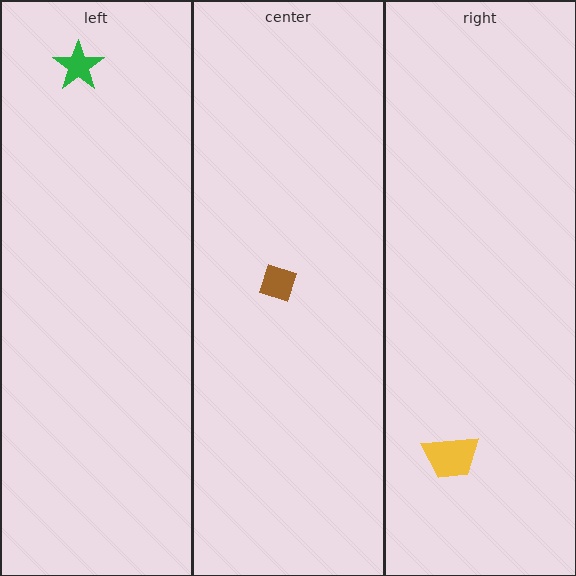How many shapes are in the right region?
1.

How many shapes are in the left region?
1.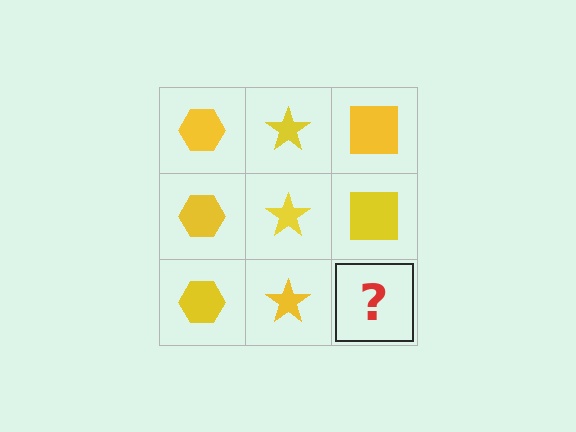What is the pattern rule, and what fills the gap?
The rule is that each column has a consistent shape. The gap should be filled with a yellow square.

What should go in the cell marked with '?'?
The missing cell should contain a yellow square.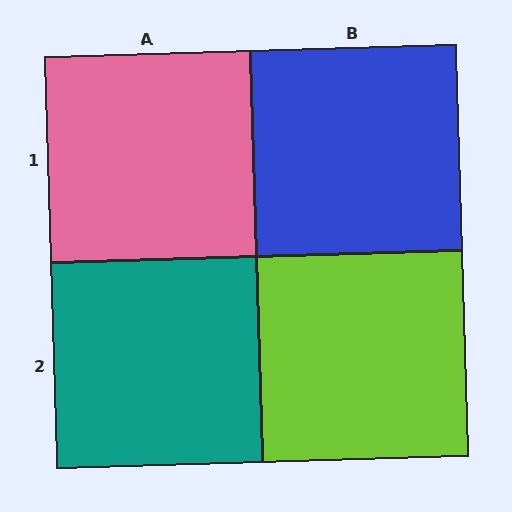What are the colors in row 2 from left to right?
Teal, lime.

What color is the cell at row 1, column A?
Pink.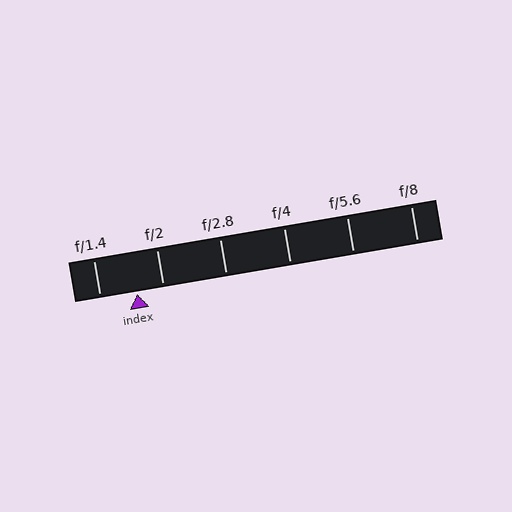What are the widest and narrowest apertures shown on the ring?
The widest aperture shown is f/1.4 and the narrowest is f/8.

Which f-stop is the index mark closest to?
The index mark is closest to f/2.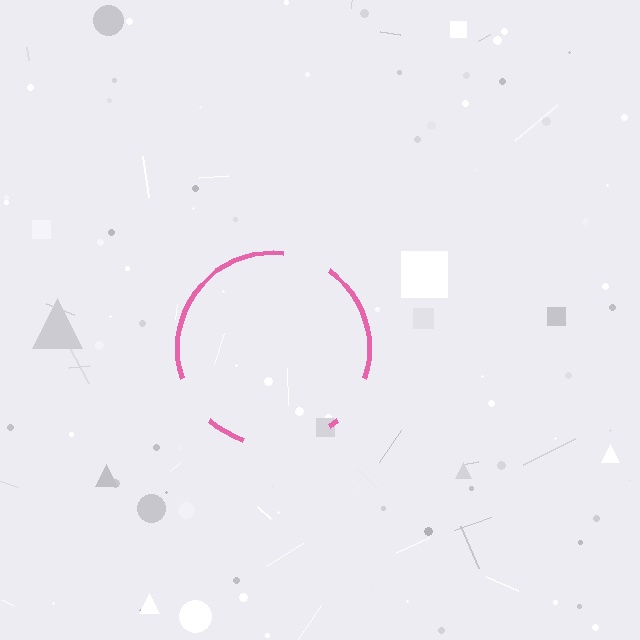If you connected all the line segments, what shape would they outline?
They would outline a circle.